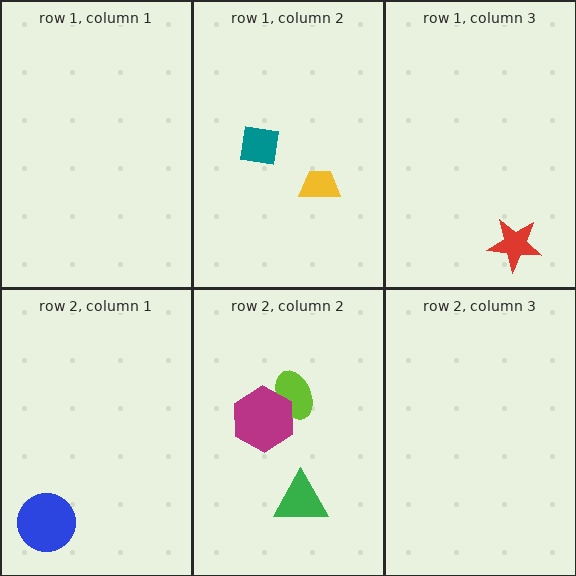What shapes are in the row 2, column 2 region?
The green triangle, the lime ellipse, the magenta hexagon.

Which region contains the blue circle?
The row 2, column 1 region.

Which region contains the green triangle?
The row 2, column 2 region.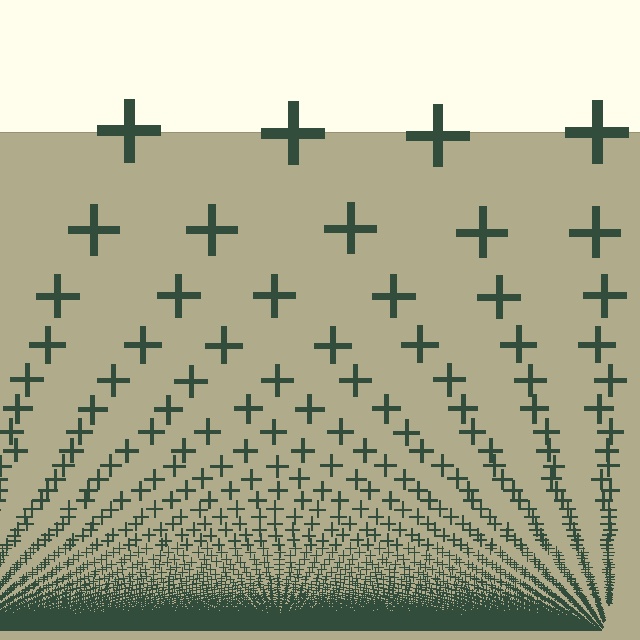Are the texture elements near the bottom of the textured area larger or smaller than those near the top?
Smaller. The gradient is inverted — elements near the bottom are smaller and denser.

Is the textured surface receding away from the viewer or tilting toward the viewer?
The surface appears to tilt toward the viewer. Texture elements get larger and sparser toward the top.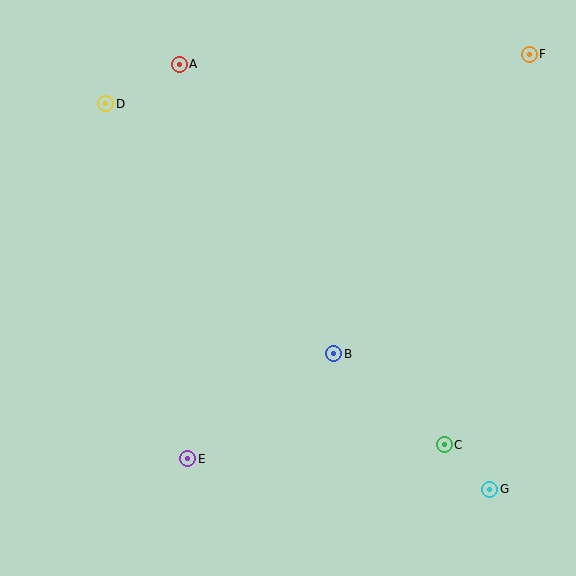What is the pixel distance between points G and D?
The distance between G and D is 544 pixels.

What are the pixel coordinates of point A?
Point A is at (179, 64).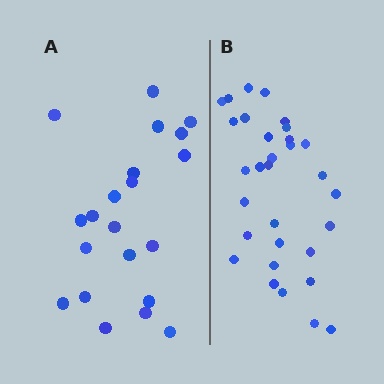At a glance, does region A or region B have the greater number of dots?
Region B (the right region) has more dots.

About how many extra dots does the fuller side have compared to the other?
Region B has roughly 10 or so more dots than region A.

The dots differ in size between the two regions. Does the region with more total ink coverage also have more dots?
No. Region A has more total ink coverage because its dots are larger, but region B actually contains more individual dots. Total area can be misleading — the number of items is what matters here.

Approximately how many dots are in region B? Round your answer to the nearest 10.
About 30 dots. (The exact count is 31, which rounds to 30.)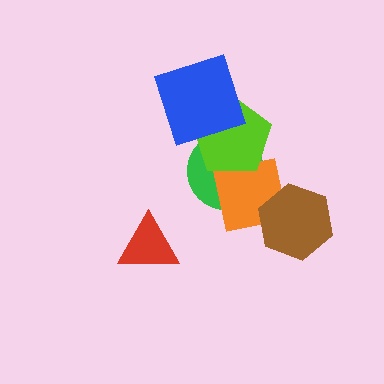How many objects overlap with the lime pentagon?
3 objects overlap with the lime pentagon.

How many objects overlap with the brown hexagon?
1 object overlaps with the brown hexagon.